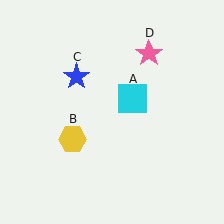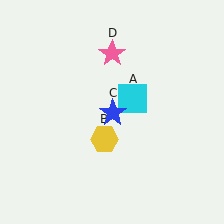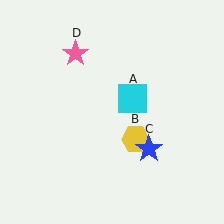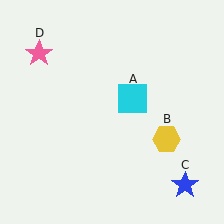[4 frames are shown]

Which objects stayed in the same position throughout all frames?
Cyan square (object A) remained stationary.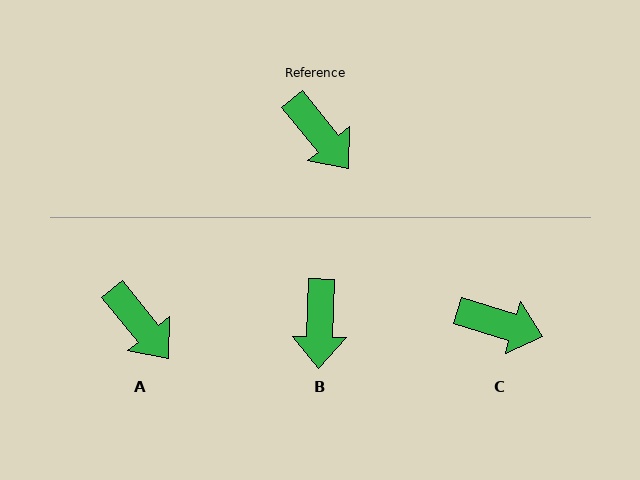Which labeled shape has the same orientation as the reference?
A.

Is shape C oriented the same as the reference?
No, it is off by about 34 degrees.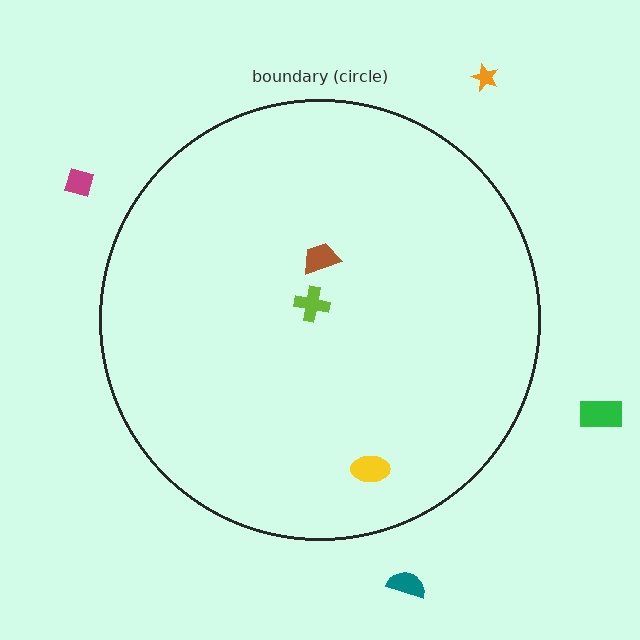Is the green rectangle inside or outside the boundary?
Outside.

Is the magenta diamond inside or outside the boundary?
Outside.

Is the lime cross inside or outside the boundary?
Inside.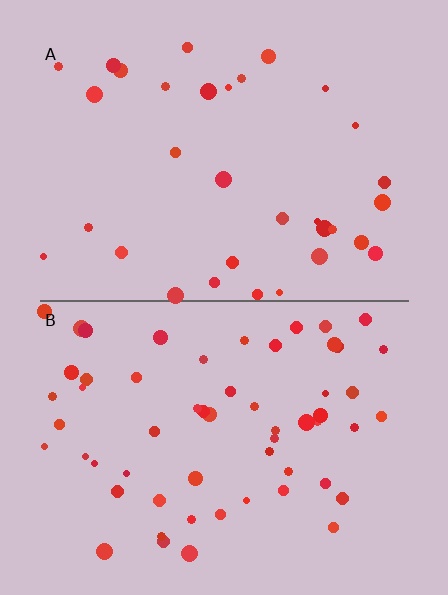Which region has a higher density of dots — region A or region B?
B (the bottom).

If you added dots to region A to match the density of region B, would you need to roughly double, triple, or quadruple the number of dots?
Approximately double.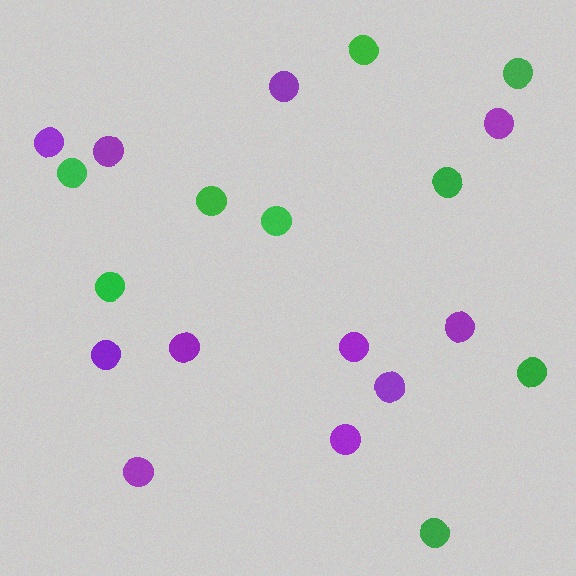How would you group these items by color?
There are 2 groups: one group of purple circles (11) and one group of green circles (9).